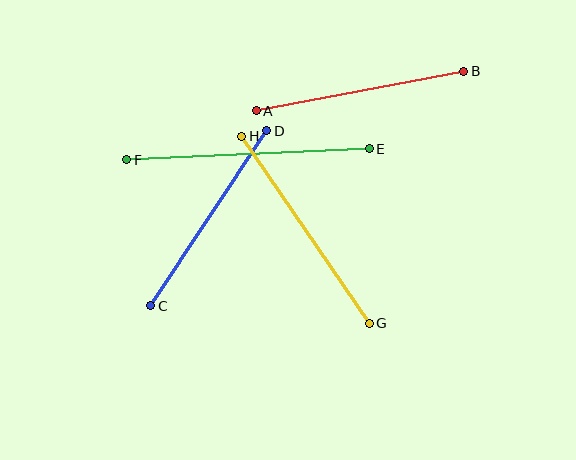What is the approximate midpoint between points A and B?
The midpoint is at approximately (360, 91) pixels.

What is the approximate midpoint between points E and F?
The midpoint is at approximately (248, 154) pixels.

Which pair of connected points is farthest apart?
Points E and F are farthest apart.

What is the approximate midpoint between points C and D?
The midpoint is at approximately (209, 218) pixels.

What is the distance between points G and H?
The distance is approximately 227 pixels.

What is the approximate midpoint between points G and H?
The midpoint is at approximately (305, 230) pixels.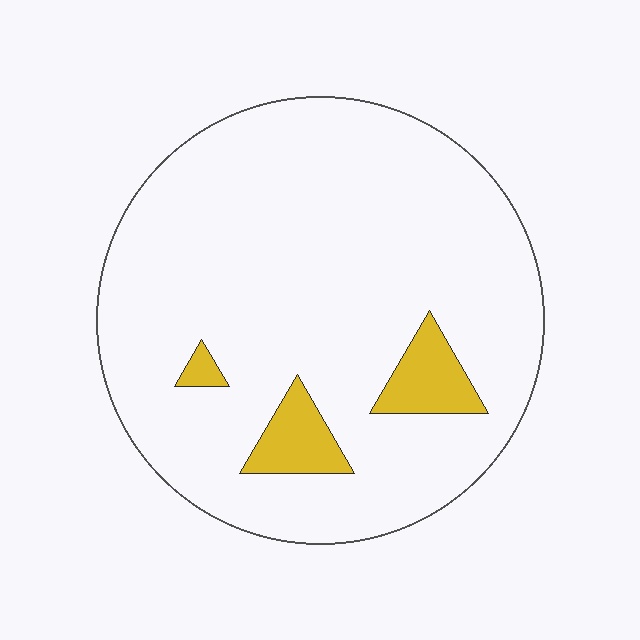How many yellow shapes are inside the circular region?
3.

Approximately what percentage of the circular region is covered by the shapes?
Approximately 10%.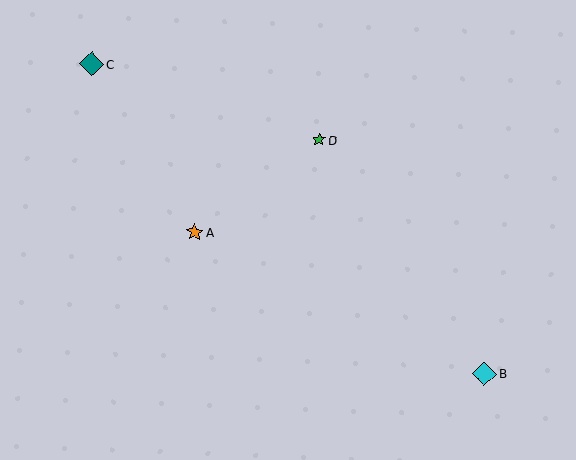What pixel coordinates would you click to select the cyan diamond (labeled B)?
Click at (484, 374) to select the cyan diamond B.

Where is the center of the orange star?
The center of the orange star is at (195, 232).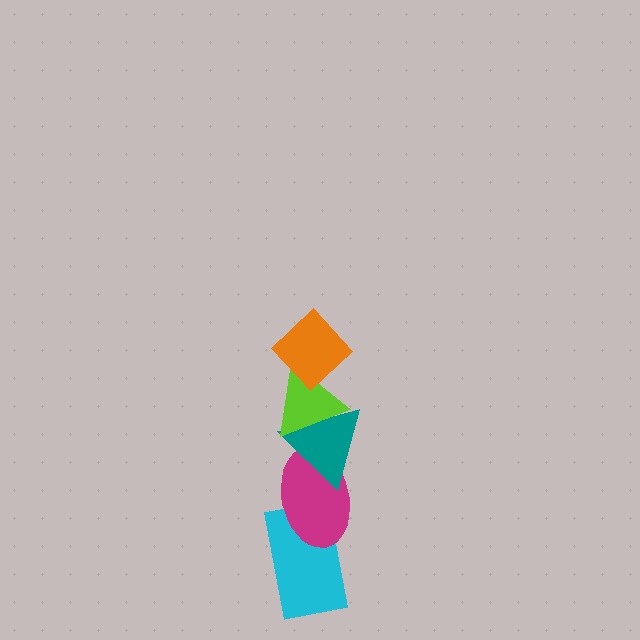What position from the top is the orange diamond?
The orange diamond is 1st from the top.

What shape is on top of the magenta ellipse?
The teal triangle is on top of the magenta ellipse.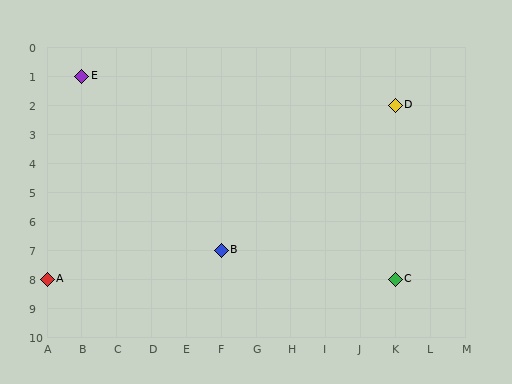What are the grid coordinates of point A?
Point A is at grid coordinates (A, 8).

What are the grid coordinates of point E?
Point E is at grid coordinates (B, 1).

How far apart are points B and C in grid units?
Points B and C are 5 columns and 1 row apart (about 5.1 grid units diagonally).